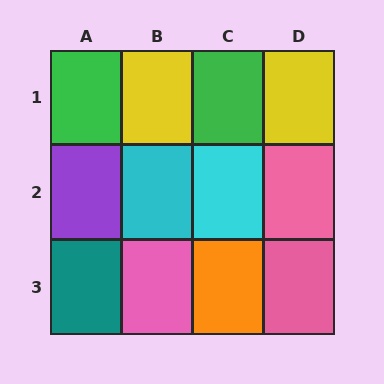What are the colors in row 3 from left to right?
Teal, pink, orange, pink.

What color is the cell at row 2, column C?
Cyan.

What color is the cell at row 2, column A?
Purple.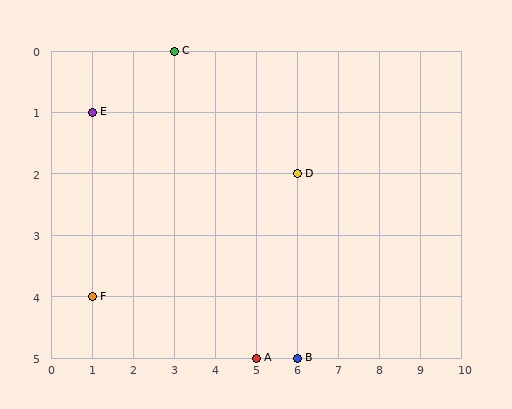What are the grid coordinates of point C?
Point C is at grid coordinates (3, 0).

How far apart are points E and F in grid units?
Points E and F are 3 rows apart.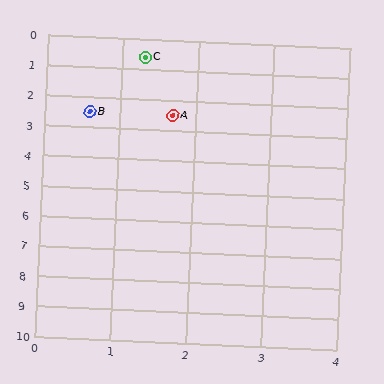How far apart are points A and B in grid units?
Points A and B are about 1.1 grid units apart.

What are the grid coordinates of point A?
Point A is at approximately (1.7, 2.5).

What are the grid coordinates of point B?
Point B is at approximately (0.6, 2.5).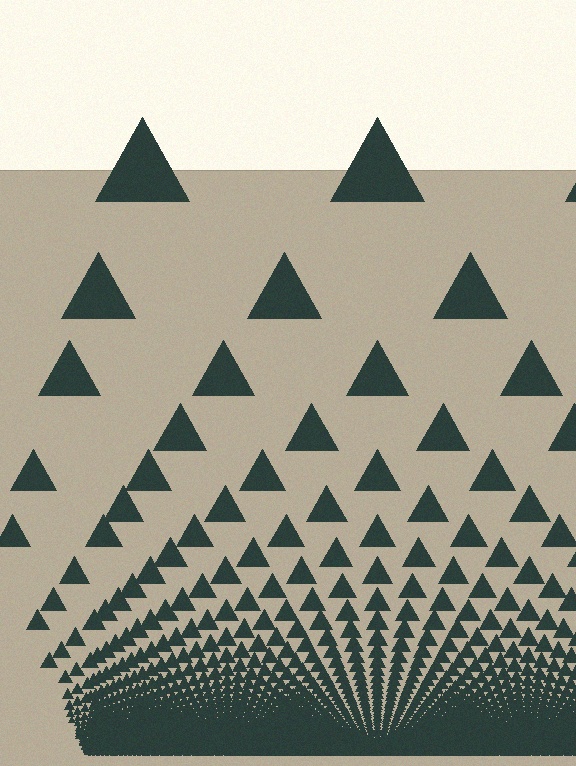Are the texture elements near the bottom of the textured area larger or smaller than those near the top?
Smaller. The gradient is inverted — elements near the bottom are smaller and denser.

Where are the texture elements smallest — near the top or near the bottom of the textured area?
Near the bottom.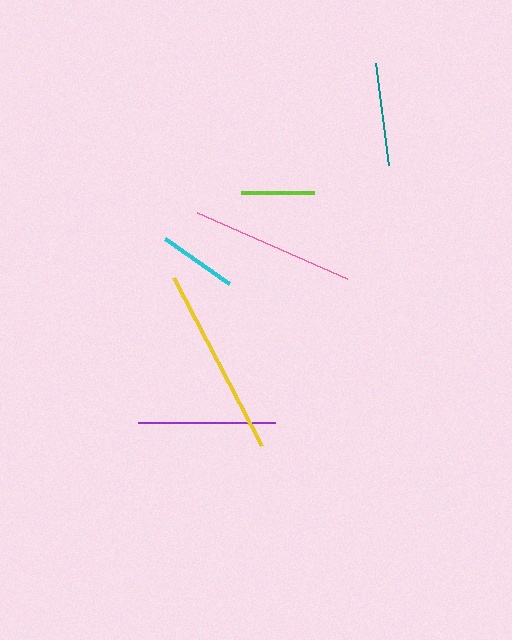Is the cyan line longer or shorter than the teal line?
The teal line is longer than the cyan line.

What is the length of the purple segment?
The purple segment is approximately 137 pixels long.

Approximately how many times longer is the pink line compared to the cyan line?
The pink line is approximately 2.1 times the length of the cyan line.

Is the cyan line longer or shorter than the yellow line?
The yellow line is longer than the cyan line.